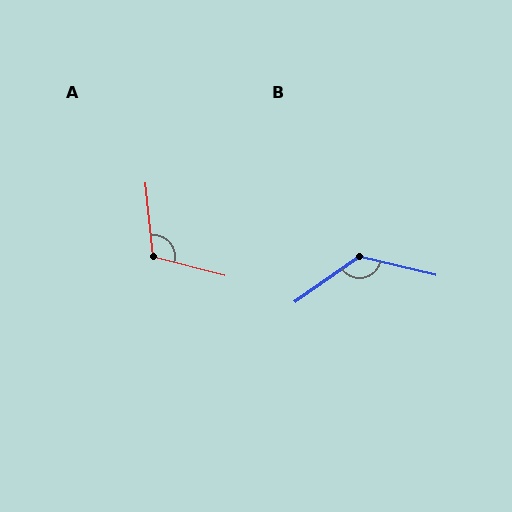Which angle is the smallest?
A, at approximately 111 degrees.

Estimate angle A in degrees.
Approximately 111 degrees.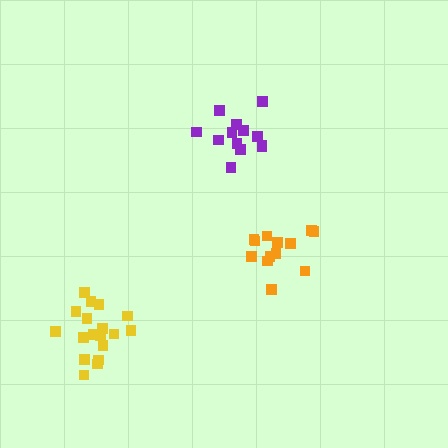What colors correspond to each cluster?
The clusters are colored: orange, yellow, purple.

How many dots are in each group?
Group 1: 13 dots, Group 2: 18 dots, Group 3: 13 dots (44 total).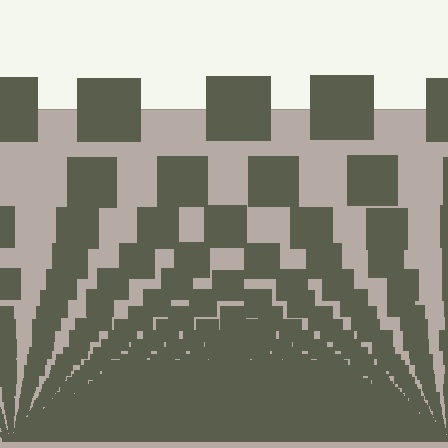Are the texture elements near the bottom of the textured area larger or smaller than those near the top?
Smaller. The gradient is inverted — elements near the bottom are smaller and denser.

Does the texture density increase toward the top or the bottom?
Density increases toward the bottom.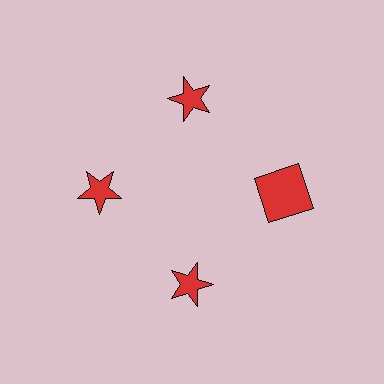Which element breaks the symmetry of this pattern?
The red square at roughly the 3 o'clock position breaks the symmetry. All other shapes are red stars.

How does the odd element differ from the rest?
It has a different shape: square instead of star.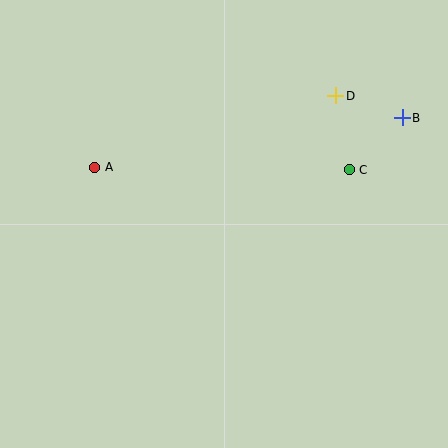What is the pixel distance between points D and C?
The distance between D and C is 75 pixels.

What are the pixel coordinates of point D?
Point D is at (336, 96).